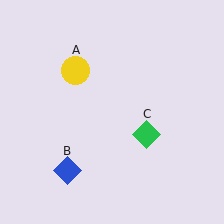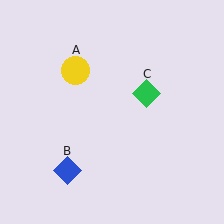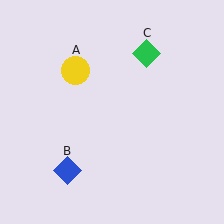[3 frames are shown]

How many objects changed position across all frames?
1 object changed position: green diamond (object C).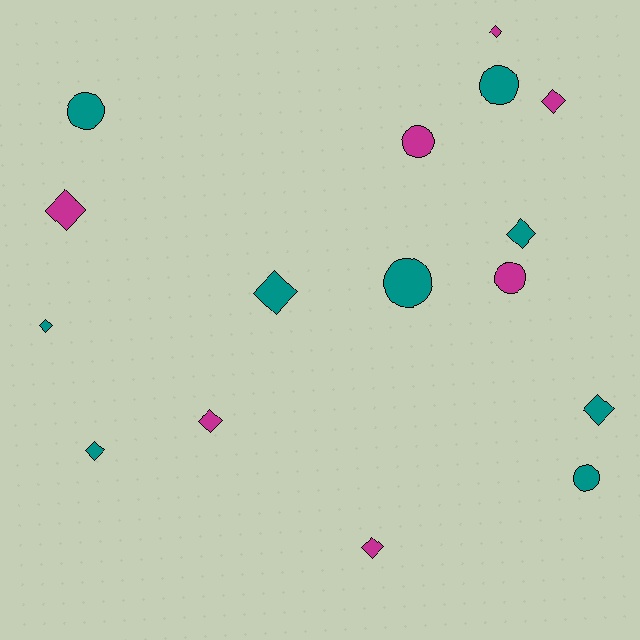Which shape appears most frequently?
Diamond, with 10 objects.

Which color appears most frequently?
Teal, with 9 objects.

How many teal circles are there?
There are 4 teal circles.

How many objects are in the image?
There are 16 objects.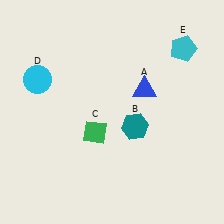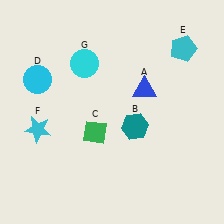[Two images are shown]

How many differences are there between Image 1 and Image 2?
There are 2 differences between the two images.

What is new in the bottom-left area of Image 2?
A cyan star (F) was added in the bottom-left area of Image 2.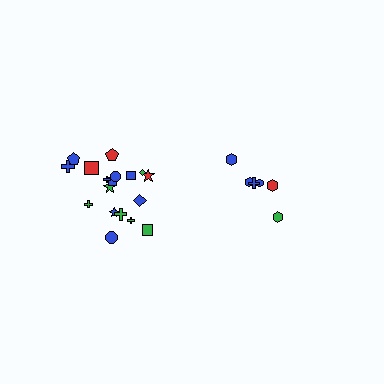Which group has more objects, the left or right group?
The left group.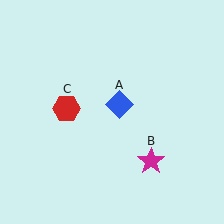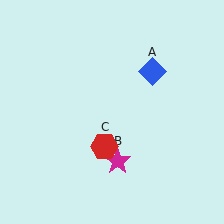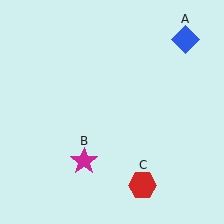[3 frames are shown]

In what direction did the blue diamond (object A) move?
The blue diamond (object A) moved up and to the right.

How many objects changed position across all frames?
3 objects changed position: blue diamond (object A), magenta star (object B), red hexagon (object C).